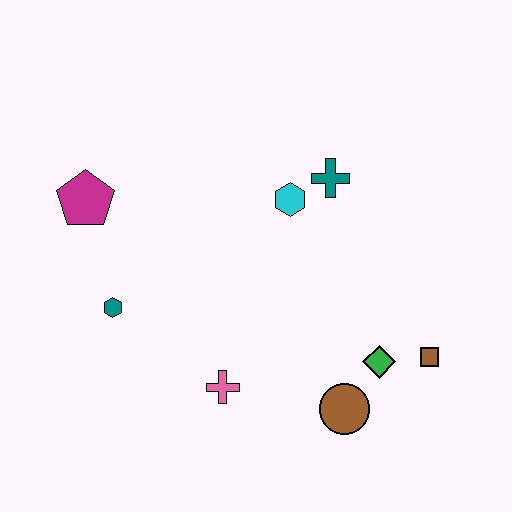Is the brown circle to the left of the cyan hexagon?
No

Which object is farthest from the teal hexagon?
The brown square is farthest from the teal hexagon.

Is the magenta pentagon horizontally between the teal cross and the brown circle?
No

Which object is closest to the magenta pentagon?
The teal hexagon is closest to the magenta pentagon.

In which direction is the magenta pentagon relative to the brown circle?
The magenta pentagon is to the left of the brown circle.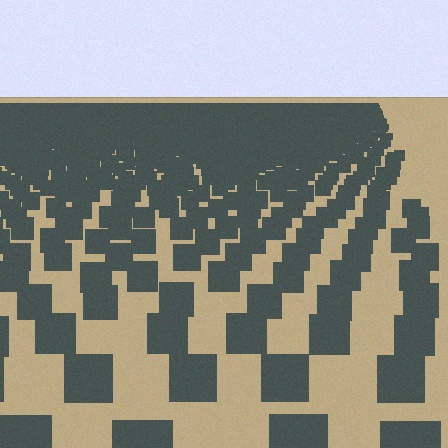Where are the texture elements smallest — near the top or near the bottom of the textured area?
Near the top.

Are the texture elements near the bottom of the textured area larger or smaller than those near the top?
Larger. Near the bottom, elements are closer to the viewer and appear at a bigger on-screen size.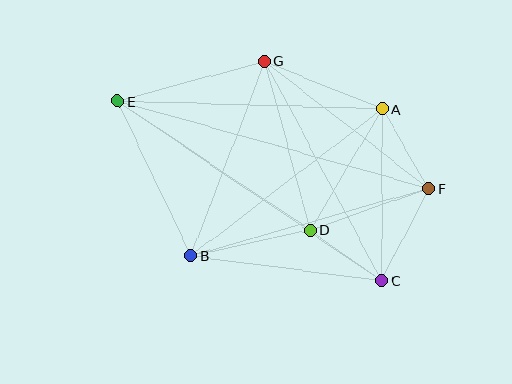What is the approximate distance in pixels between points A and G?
The distance between A and G is approximately 127 pixels.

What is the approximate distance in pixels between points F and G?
The distance between F and G is approximately 208 pixels.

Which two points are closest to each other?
Points C and D are closest to each other.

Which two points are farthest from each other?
Points E and F are farthest from each other.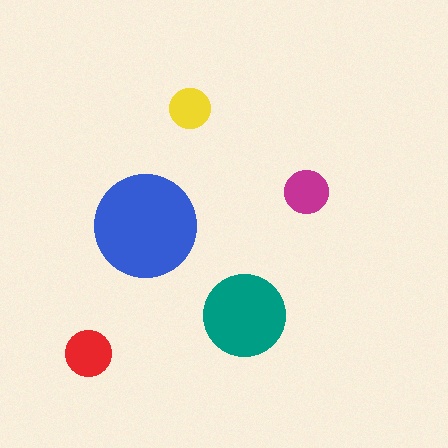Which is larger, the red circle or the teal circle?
The teal one.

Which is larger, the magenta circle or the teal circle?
The teal one.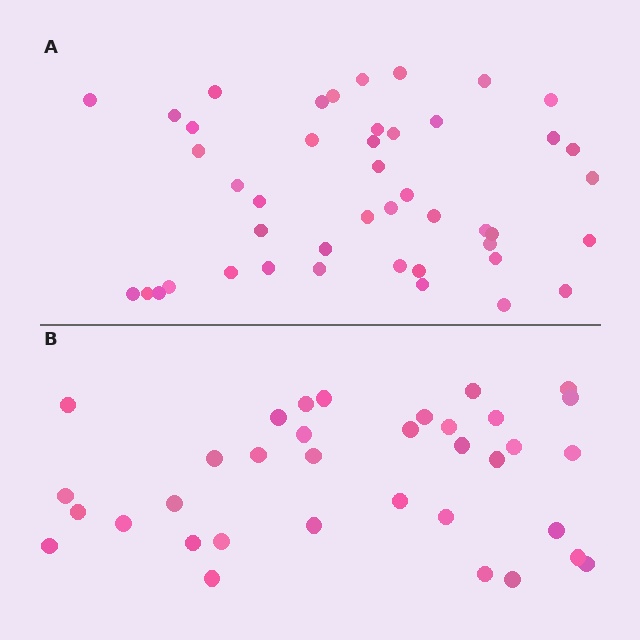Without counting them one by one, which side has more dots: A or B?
Region A (the top region) has more dots.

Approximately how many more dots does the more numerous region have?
Region A has roughly 10 or so more dots than region B.